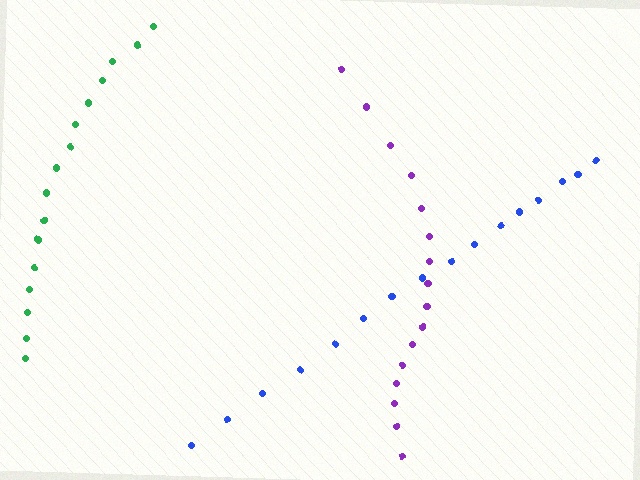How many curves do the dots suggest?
There are 3 distinct paths.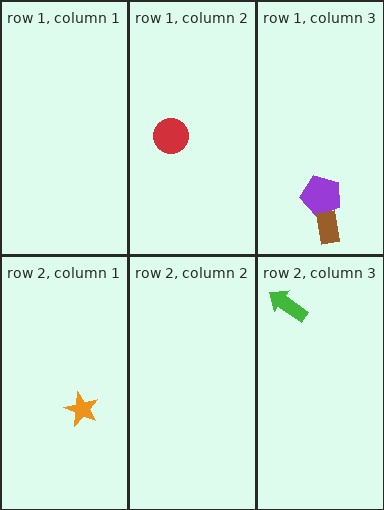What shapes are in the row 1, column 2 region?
The red circle.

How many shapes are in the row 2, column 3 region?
1.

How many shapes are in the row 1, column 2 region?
1.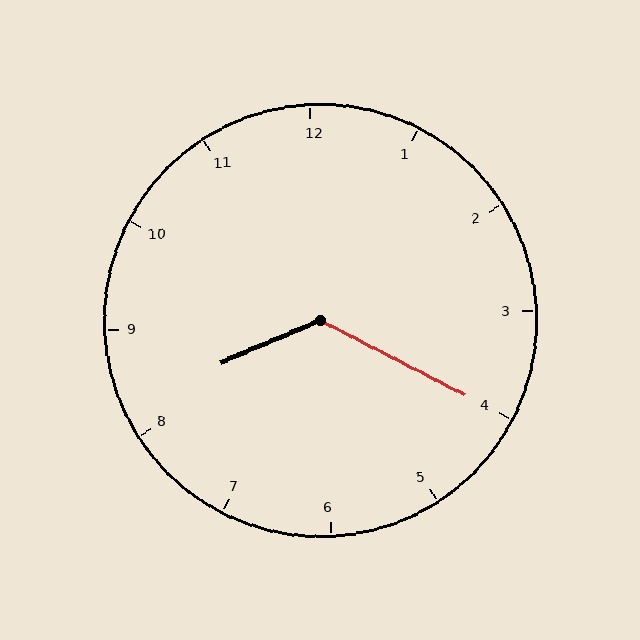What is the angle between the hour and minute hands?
Approximately 130 degrees.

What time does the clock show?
8:20.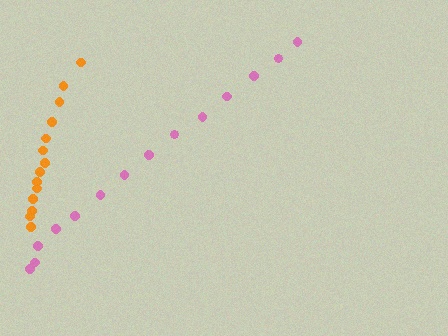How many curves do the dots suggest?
There are 2 distinct paths.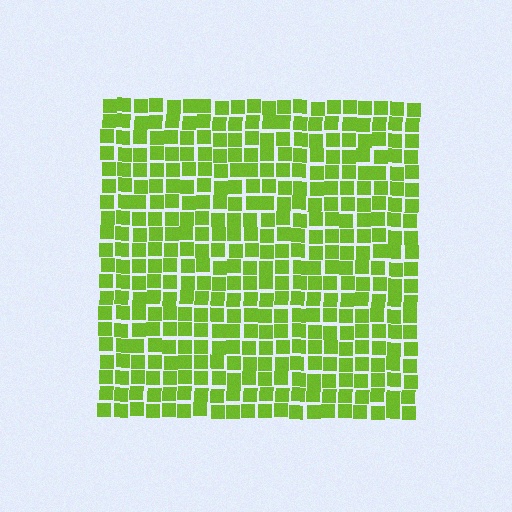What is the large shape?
The large shape is a square.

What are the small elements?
The small elements are squares.